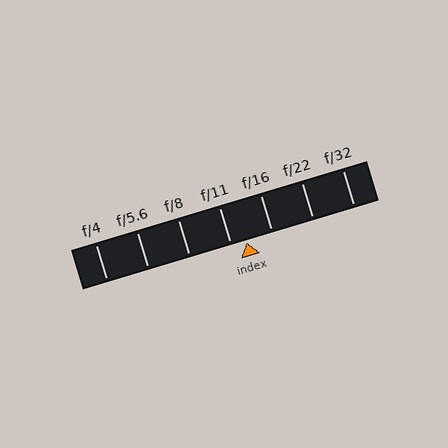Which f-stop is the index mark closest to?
The index mark is closest to f/11.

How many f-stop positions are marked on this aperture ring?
There are 7 f-stop positions marked.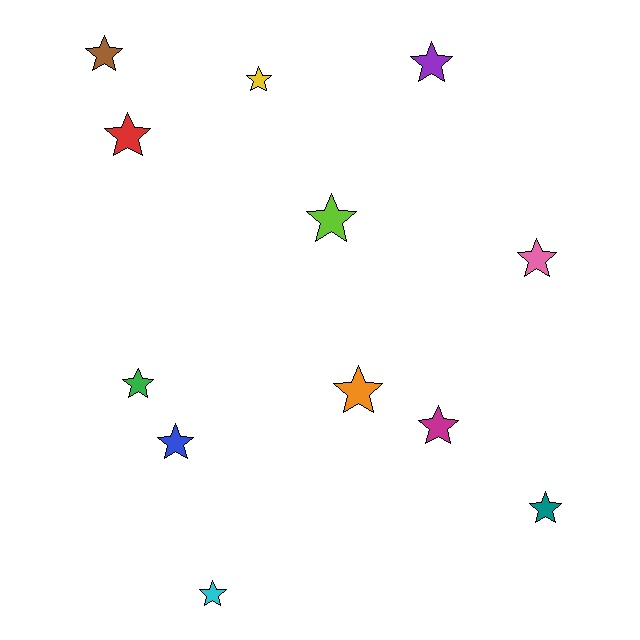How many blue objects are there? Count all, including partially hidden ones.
There is 1 blue object.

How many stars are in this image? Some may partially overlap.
There are 12 stars.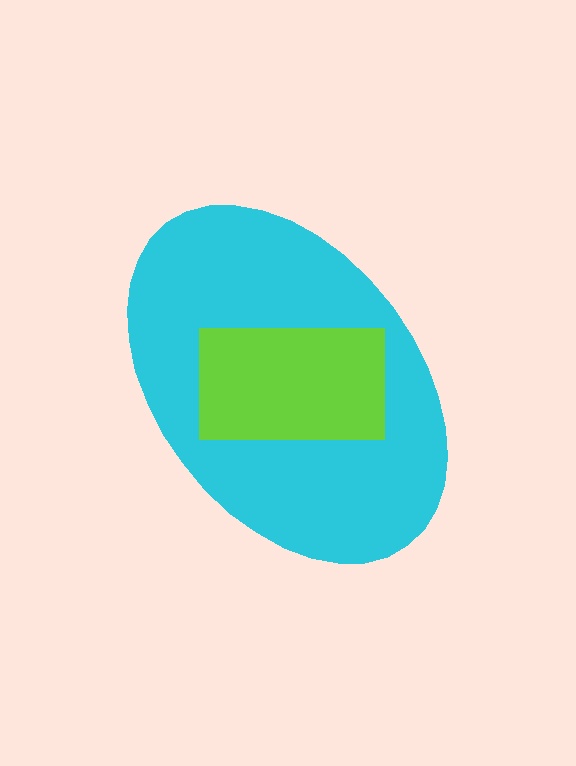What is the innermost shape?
The lime rectangle.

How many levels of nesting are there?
2.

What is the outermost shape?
The cyan ellipse.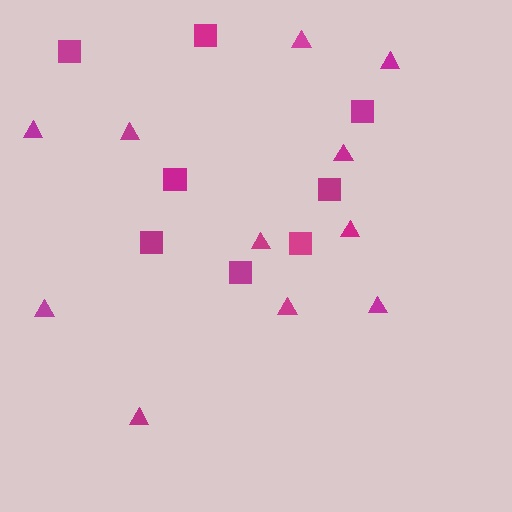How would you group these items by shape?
There are 2 groups: one group of squares (8) and one group of triangles (11).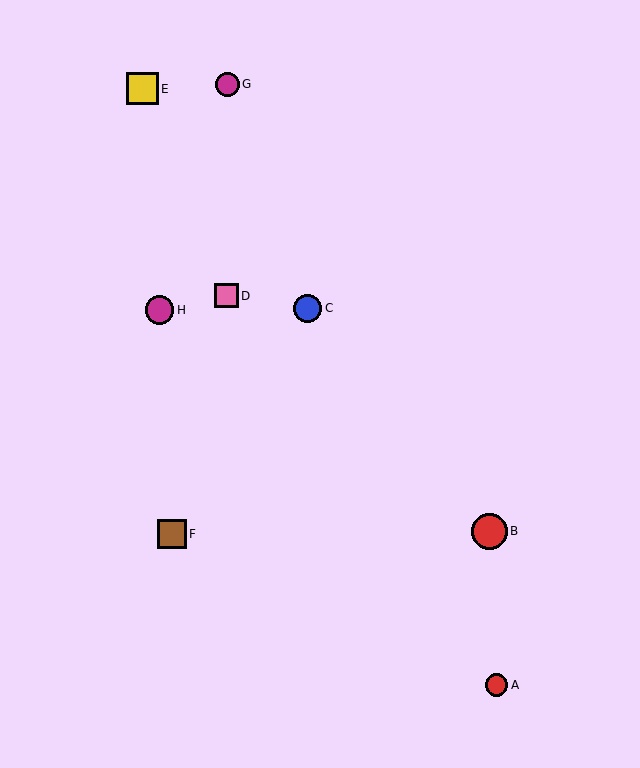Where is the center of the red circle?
The center of the red circle is at (496, 685).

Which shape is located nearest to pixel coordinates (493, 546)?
The red circle (labeled B) at (489, 531) is nearest to that location.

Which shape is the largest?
The red circle (labeled B) is the largest.